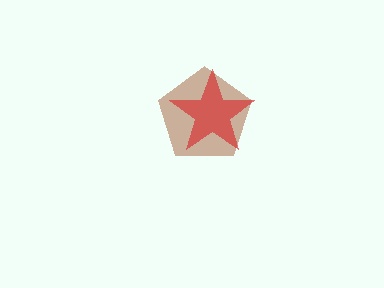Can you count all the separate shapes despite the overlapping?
Yes, there are 2 separate shapes.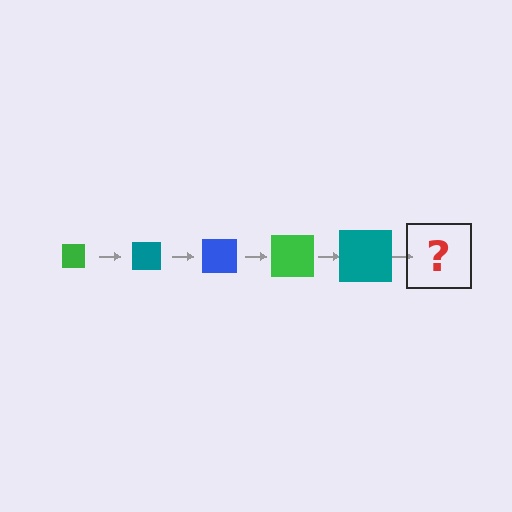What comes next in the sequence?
The next element should be a blue square, larger than the previous one.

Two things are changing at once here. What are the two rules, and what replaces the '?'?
The two rules are that the square grows larger each step and the color cycles through green, teal, and blue. The '?' should be a blue square, larger than the previous one.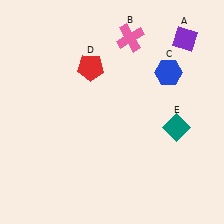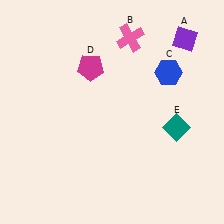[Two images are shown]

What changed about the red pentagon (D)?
In Image 1, D is red. In Image 2, it changed to magenta.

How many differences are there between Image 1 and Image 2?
There is 1 difference between the two images.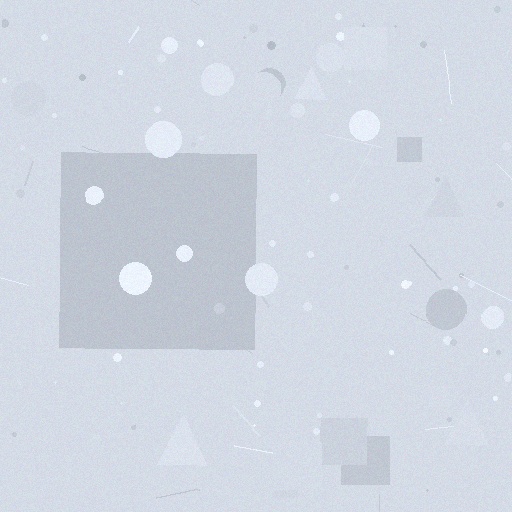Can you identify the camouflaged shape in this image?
The camouflaged shape is a square.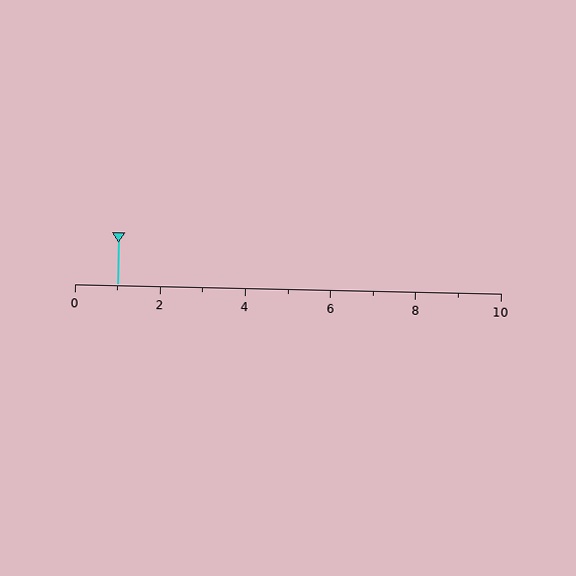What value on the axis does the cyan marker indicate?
The marker indicates approximately 1.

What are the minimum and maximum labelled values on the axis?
The axis runs from 0 to 10.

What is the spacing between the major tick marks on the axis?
The major ticks are spaced 2 apart.